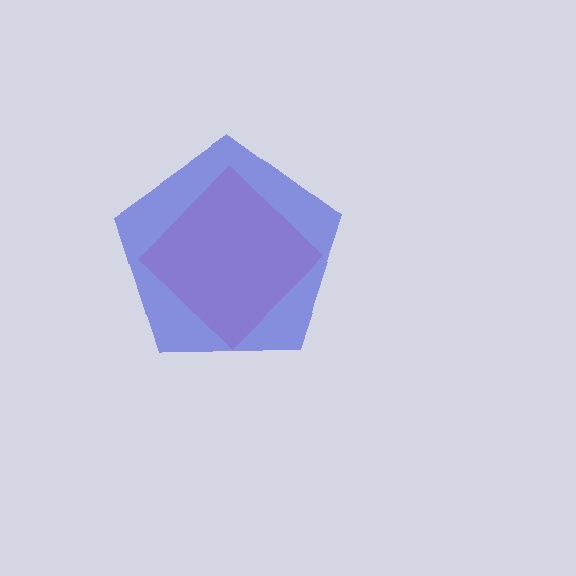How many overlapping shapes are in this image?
There are 2 overlapping shapes in the image.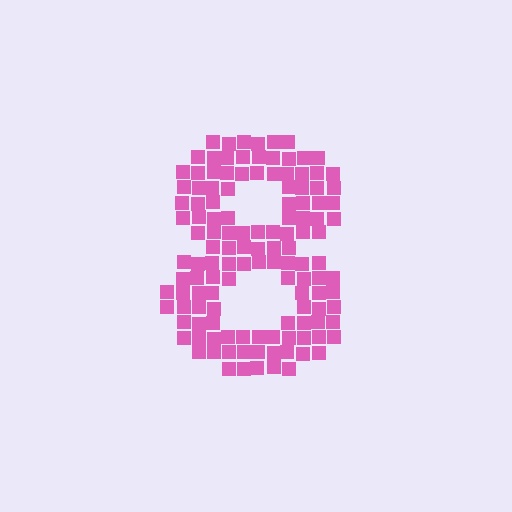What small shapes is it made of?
It is made of small squares.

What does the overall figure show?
The overall figure shows the digit 8.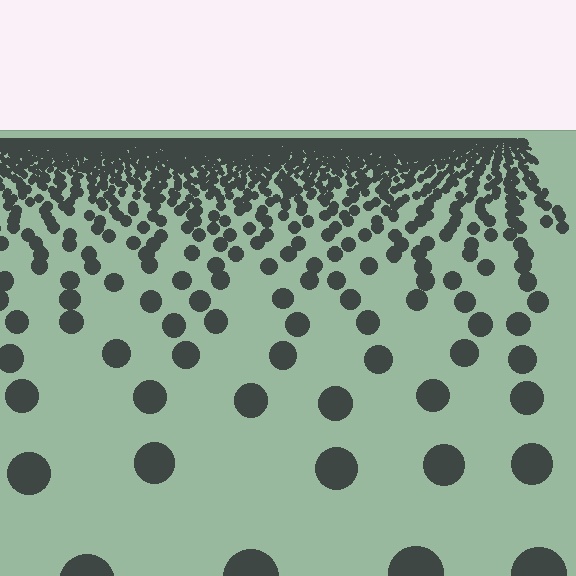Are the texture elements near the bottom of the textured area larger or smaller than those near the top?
Larger. Near the bottom, elements are closer to the viewer and appear at a bigger on-screen size.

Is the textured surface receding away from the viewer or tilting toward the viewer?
The surface is receding away from the viewer. Texture elements get smaller and denser toward the top.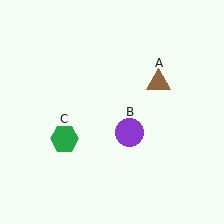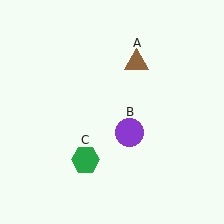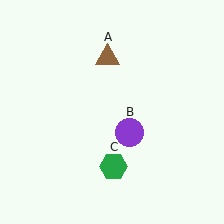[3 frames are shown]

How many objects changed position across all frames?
2 objects changed position: brown triangle (object A), green hexagon (object C).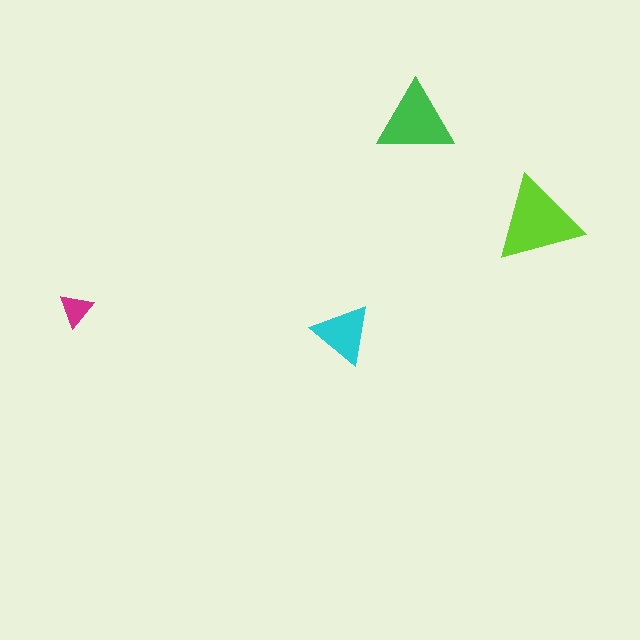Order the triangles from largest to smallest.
the lime one, the green one, the cyan one, the magenta one.